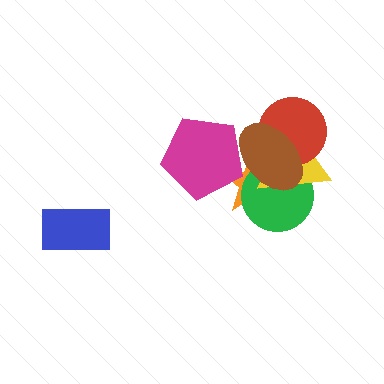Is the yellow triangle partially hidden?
Yes, it is partially covered by another shape.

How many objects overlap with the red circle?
2 objects overlap with the red circle.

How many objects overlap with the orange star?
4 objects overlap with the orange star.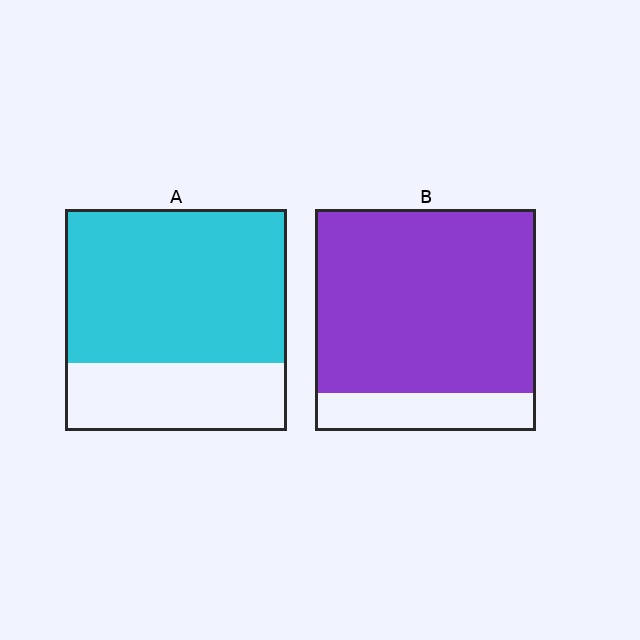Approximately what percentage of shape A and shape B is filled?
A is approximately 70% and B is approximately 85%.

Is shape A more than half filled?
Yes.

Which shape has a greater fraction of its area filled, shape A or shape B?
Shape B.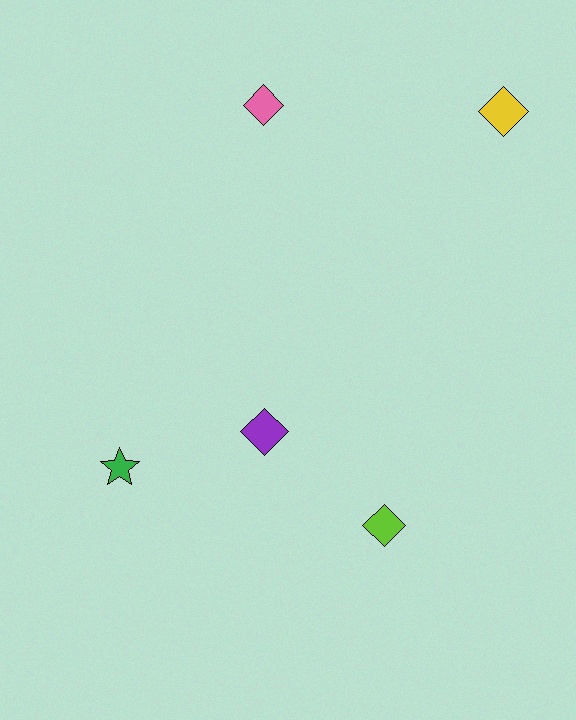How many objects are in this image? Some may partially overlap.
There are 5 objects.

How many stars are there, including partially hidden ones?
There is 1 star.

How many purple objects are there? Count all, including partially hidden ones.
There is 1 purple object.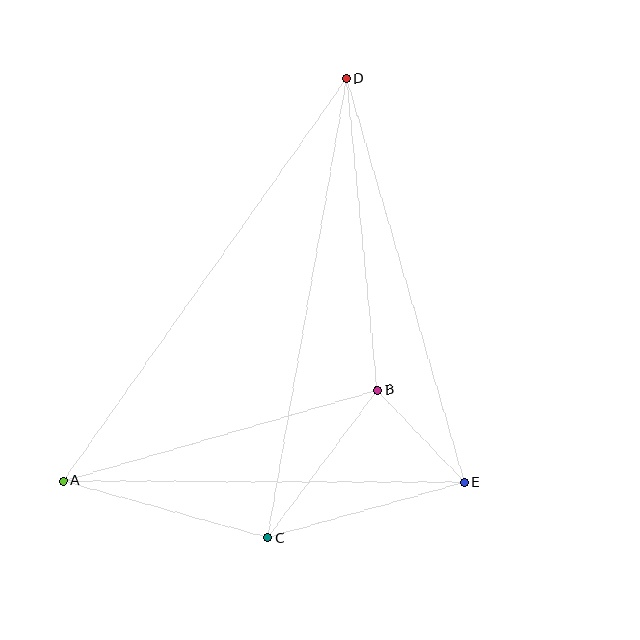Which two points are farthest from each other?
Points A and D are farthest from each other.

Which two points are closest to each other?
Points B and E are closest to each other.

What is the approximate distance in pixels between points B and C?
The distance between B and C is approximately 184 pixels.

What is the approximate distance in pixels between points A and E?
The distance between A and E is approximately 402 pixels.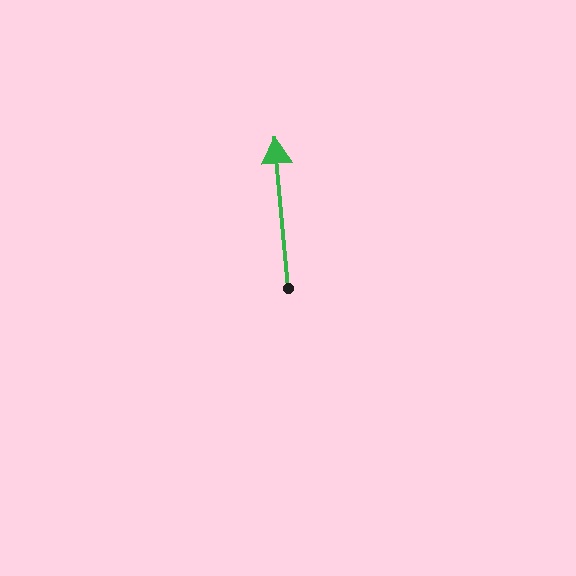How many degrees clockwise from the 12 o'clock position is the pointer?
Approximately 355 degrees.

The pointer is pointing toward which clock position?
Roughly 12 o'clock.